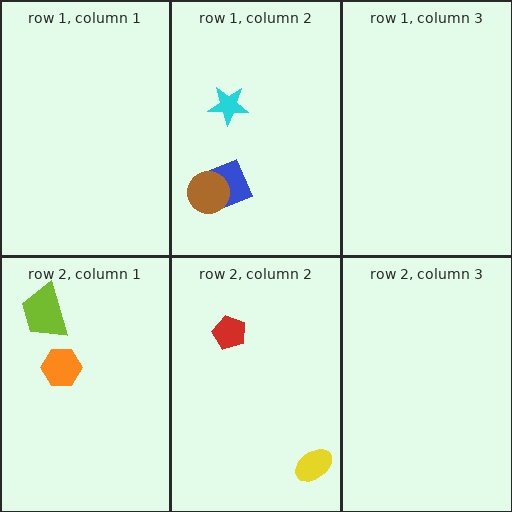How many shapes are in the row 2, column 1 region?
2.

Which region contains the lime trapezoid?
The row 2, column 1 region.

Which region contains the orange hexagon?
The row 2, column 1 region.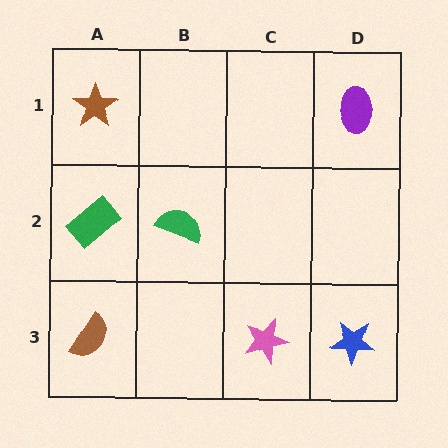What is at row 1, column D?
A purple ellipse.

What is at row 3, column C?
A pink star.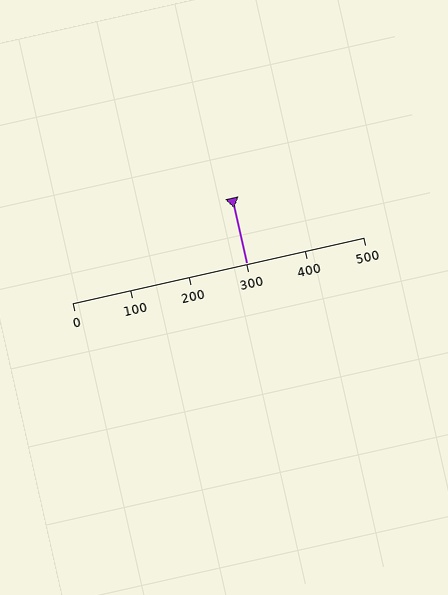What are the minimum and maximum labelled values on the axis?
The axis runs from 0 to 500.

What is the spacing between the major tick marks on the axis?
The major ticks are spaced 100 apart.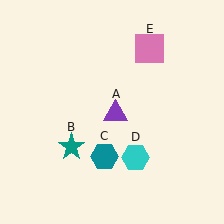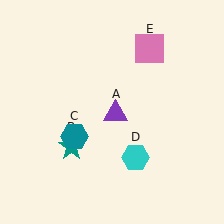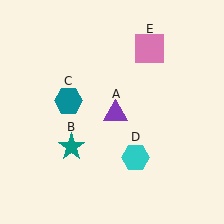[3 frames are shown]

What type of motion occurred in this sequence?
The teal hexagon (object C) rotated clockwise around the center of the scene.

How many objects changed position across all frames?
1 object changed position: teal hexagon (object C).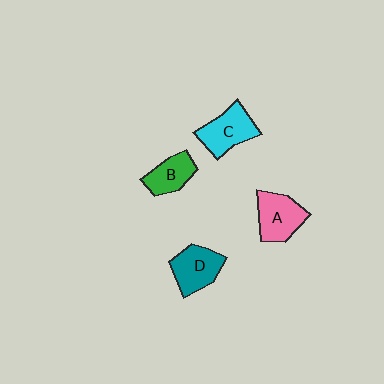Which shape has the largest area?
Shape C (cyan).